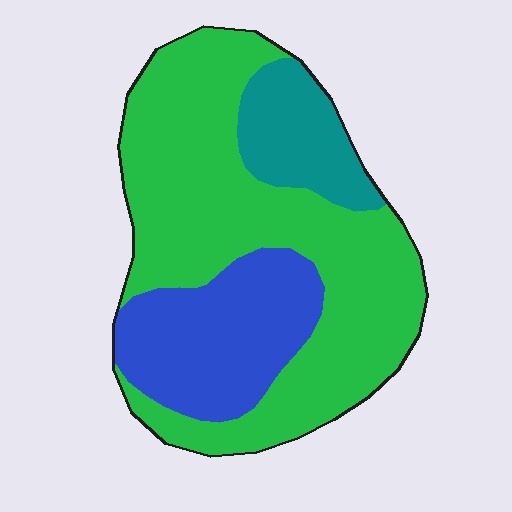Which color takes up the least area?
Teal, at roughly 15%.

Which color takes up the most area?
Green, at roughly 60%.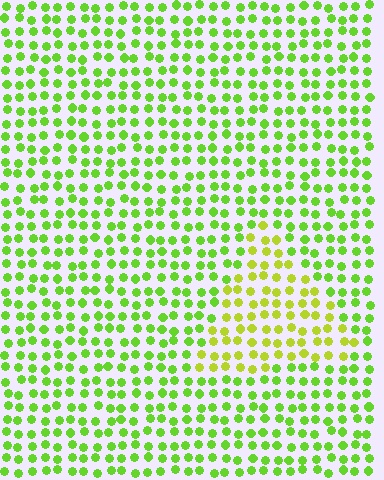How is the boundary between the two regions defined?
The boundary is defined purely by a slight shift in hue (about 28 degrees). Spacing, size, and orientation are identical on both sides.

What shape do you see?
I see a triangle.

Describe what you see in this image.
The image is filled with small lime elements in a uniform arrangement. A triangle-shaped region is visible where the elements are tinted to a slightly different hue, forming a subtle color boundary.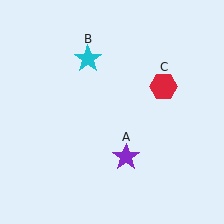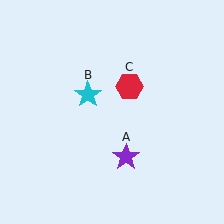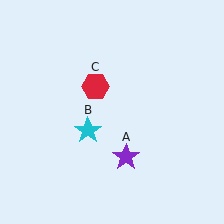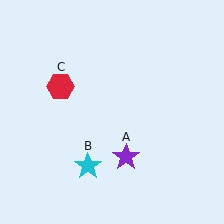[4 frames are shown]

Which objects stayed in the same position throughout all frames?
Purple star (object A) remained stationary.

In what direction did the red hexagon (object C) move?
The red hexagon (object C) moved left.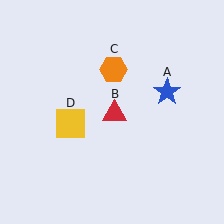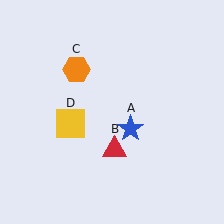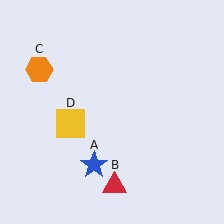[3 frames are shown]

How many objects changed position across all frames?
3 objects changed position: blue star (object A), red triangle (object B), orange hexagon (object C).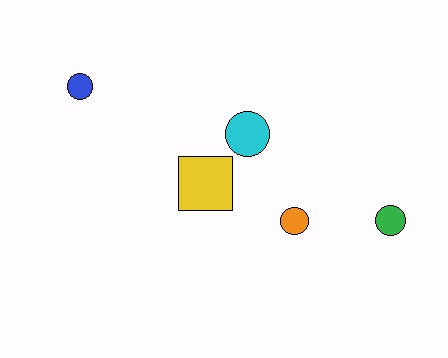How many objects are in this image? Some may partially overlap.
There are 5 objects.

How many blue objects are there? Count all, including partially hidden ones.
There is 1 blue object.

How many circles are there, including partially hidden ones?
There are 4 circles.